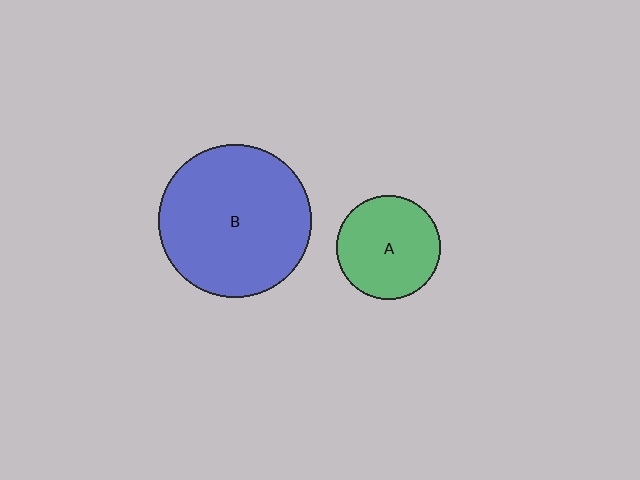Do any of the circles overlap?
No, none of the circles overlap.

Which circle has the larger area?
Circle B (blue).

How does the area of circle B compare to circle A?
Approximately 2.2 times.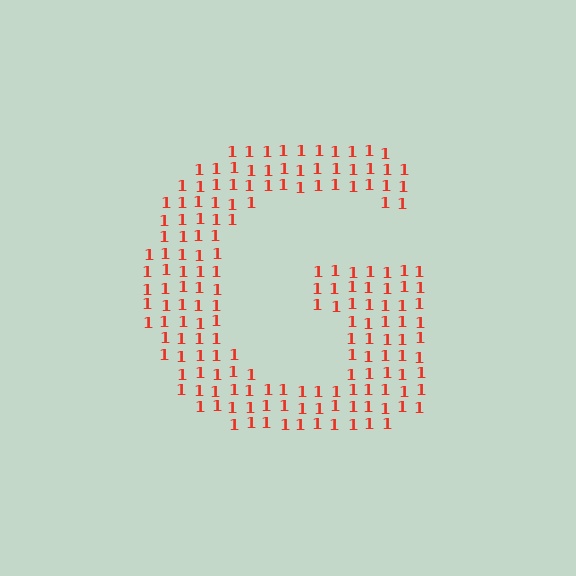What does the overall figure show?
The overall figure shows the letter G.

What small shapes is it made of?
It is made of small digit 1's.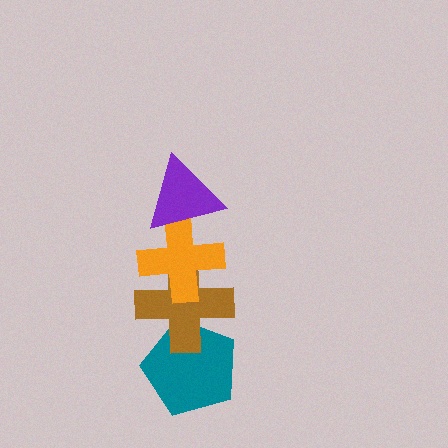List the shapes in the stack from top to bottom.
From top to bottom: the purple triangle, the orange cross, the brown cross, the teal pentagon.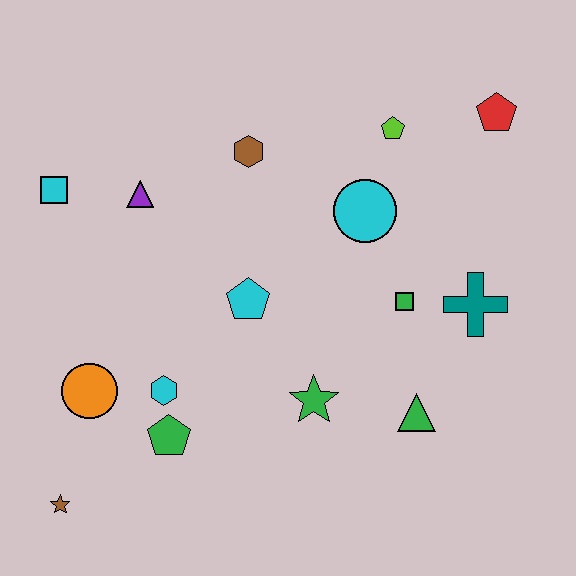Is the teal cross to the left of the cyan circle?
No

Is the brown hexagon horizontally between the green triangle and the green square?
No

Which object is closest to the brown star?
The orange circle is closest to the brown star.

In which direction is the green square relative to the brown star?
The green square is to the right of the brown star.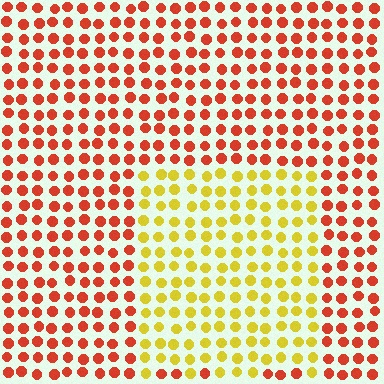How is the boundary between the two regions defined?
The boundary is defined purely by a slight shift in hue (about 50 degrees). Spacing, size, and orientation are identical on both sides.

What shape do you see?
I see a rectangle.